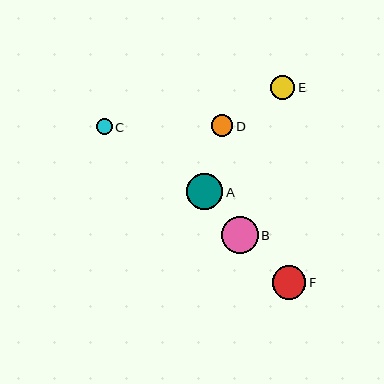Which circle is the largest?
Circle B is the largest with a size of approximately 36 pixels.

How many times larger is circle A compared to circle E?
Circle A is approximately 1.4 times the size of circle E.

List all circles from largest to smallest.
From largest to smallest: B, A, F, E, D, C.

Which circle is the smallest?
Circle C is the smallest with a size of approximately 16 pixels.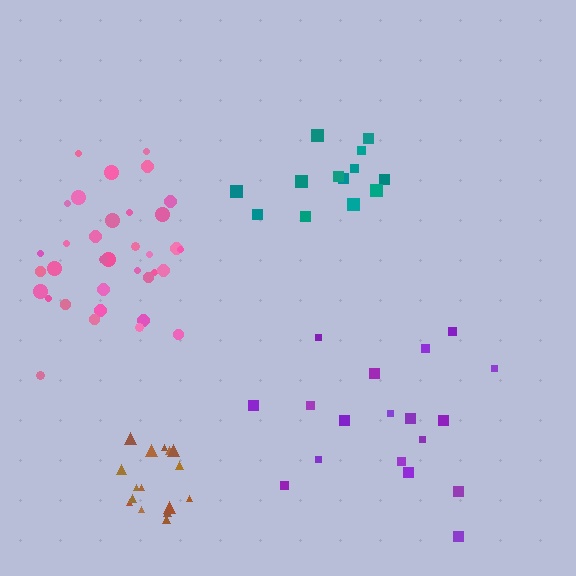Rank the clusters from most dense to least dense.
brown, pink, teal, purple.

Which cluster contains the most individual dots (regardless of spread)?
Pink (35).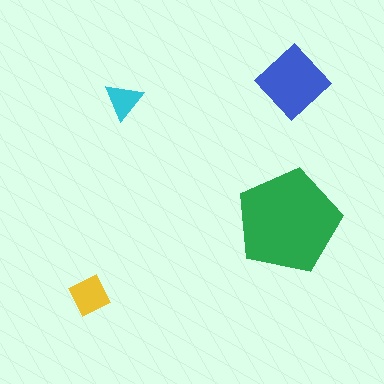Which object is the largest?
The green pentagon.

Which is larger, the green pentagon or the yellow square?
The green pentagon.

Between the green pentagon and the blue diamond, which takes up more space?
The green pentagon.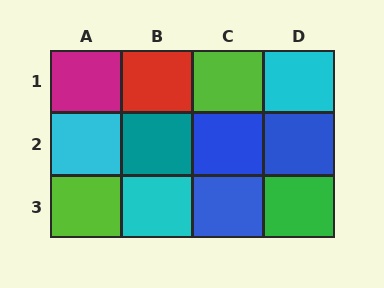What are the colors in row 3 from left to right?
Lime, cyan, blue, green.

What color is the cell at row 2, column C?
Blue.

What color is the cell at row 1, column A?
Magenta.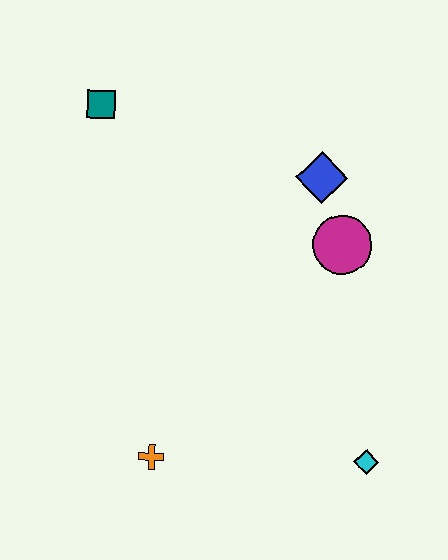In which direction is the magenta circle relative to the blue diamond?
The magenta circle is below the blue diamond.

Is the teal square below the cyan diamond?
No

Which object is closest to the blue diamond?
The magenta circle is closest to the blue diamond.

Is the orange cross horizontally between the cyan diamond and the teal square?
Yes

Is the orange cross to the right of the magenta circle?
No